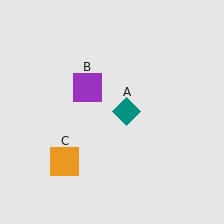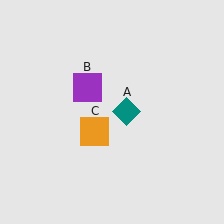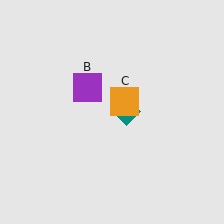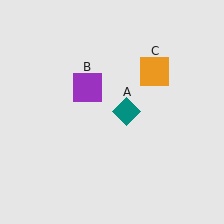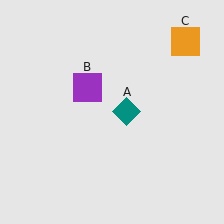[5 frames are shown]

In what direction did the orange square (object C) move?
The orange square (object C) moved up and to the right.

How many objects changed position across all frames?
1 object changed position: orange square (object C).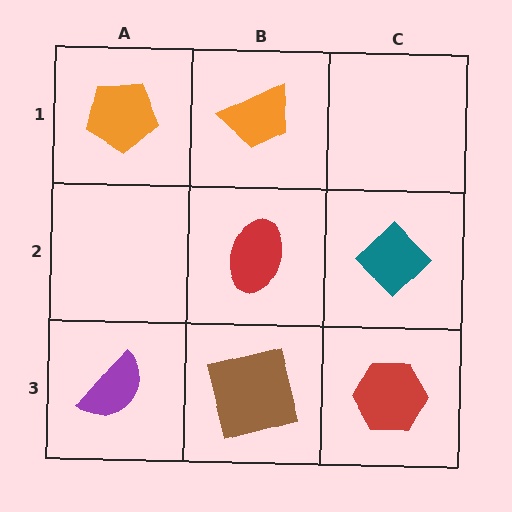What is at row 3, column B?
A brown square.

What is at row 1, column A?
An orange pentagon.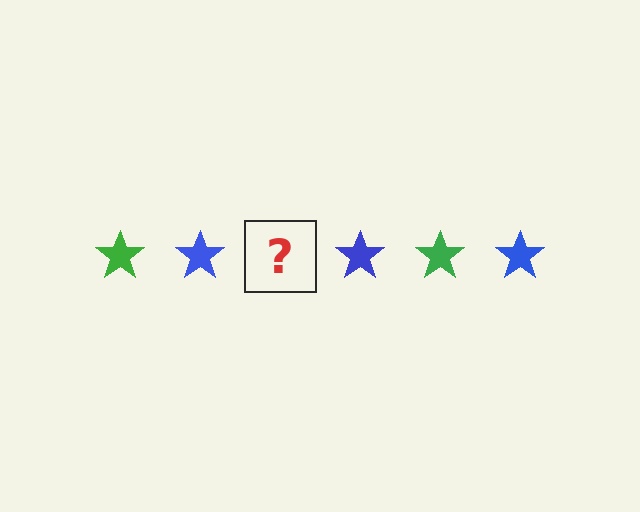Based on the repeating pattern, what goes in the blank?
The blank should be a green star.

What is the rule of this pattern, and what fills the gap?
The rule is that the pattern cycles through green, blue stars. The gap should be filled with a green star.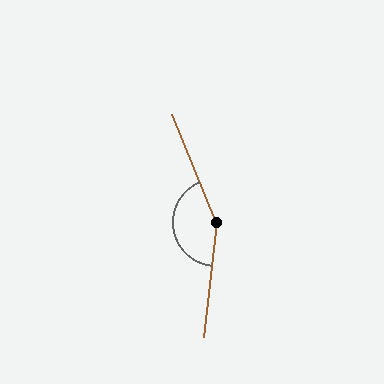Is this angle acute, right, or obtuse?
It is obtuse.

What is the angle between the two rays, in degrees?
Approximately 151 degrees.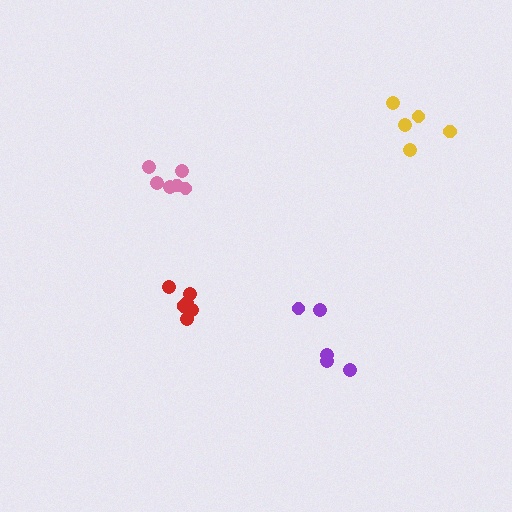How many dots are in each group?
Group 1: 5 dots, Group 2: 6 dots, Group 3: 5 dots, Group 4: 6 dots (22 total).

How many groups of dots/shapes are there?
There are 4 groups.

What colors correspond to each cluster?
The clusters are colored: purple, red, yellow, pink.